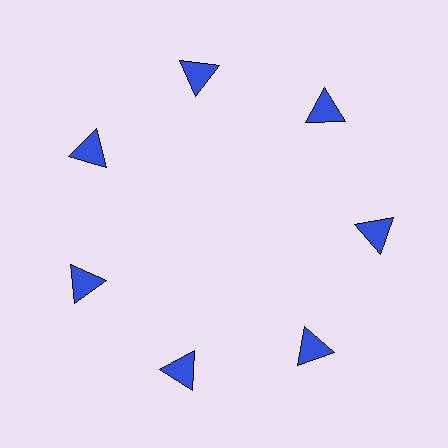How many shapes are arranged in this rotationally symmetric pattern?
There are 7 shapes, arranged in 7 groups of 1.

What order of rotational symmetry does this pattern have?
This pattern has 7-fold rotational symmetry.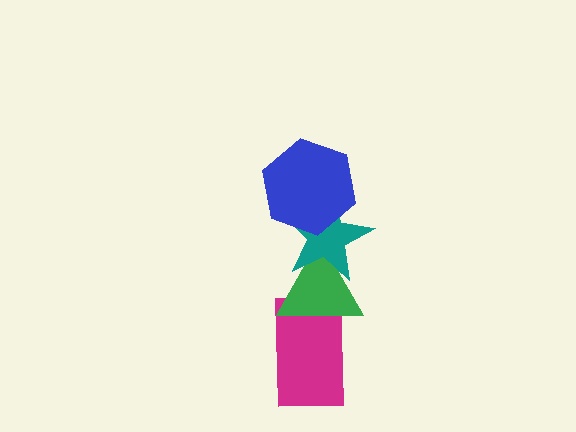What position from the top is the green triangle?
The green triangle is 3rd from the top.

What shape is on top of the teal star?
The blue hexagon is on top of the teal star.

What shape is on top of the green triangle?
The teal star is on top of the green triangle.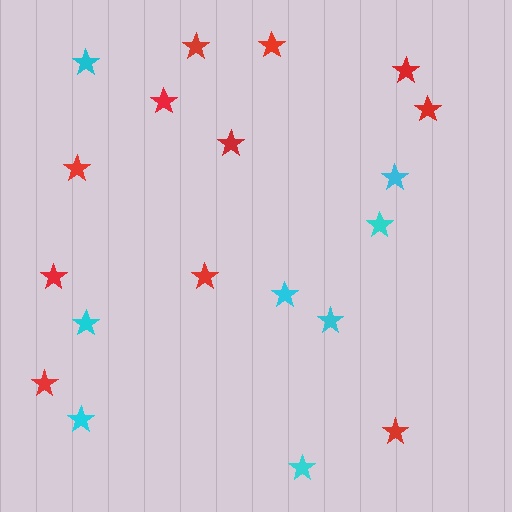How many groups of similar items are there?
There are 2 groups: one group of red stars (11) and one group of cyan stars (8).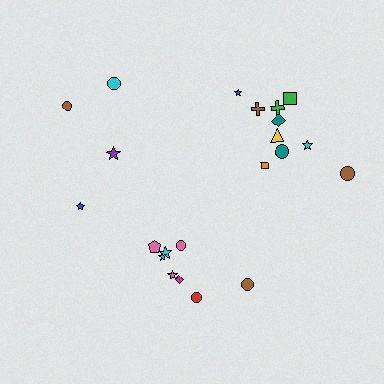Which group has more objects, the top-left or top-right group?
The top-right group.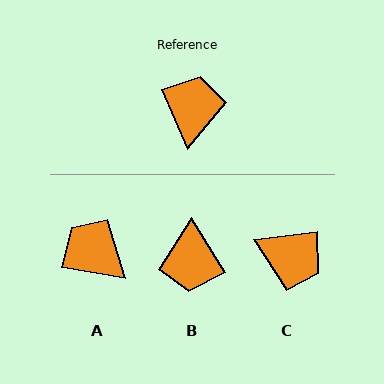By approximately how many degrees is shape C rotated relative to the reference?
Approximately 107 degrees clockwise.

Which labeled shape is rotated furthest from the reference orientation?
B, about 172 degrees away.